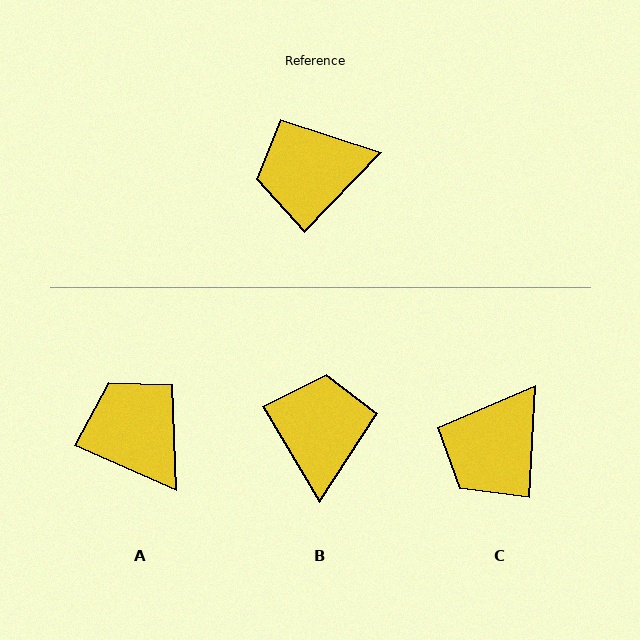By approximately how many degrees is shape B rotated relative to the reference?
Approximately 106 degrees clockwise.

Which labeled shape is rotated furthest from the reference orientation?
B, about 106 degrees away.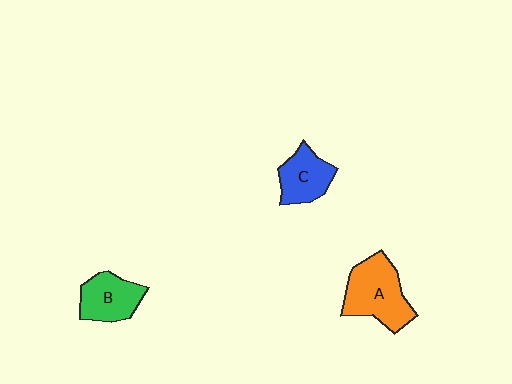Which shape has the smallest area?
Shape C (blue).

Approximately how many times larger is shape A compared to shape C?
Approximately 1.5 times.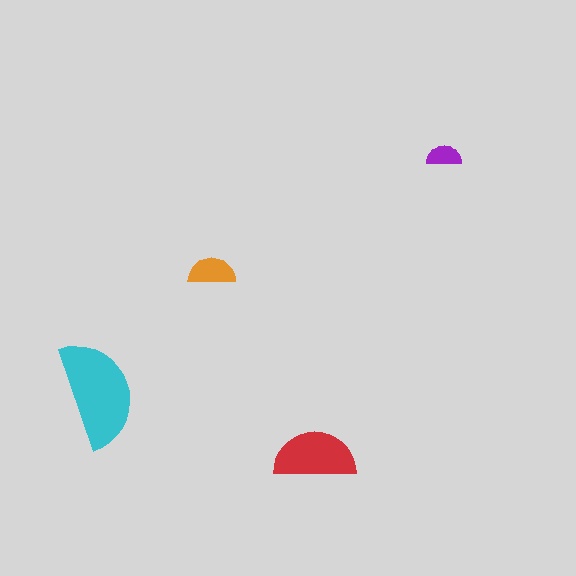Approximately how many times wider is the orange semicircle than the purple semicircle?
About 1.5 times wider.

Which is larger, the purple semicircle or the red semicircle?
The red one.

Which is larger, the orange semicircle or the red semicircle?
The red one.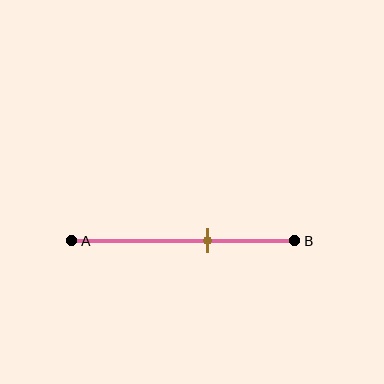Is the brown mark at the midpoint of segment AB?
No, the mark is at about 60% from A, not at the 50% midpoint.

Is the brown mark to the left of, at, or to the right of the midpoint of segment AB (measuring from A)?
The brown mark is to the right of the midpoint of segment AB.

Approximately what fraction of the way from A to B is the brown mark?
The brown mark is approximately 60% of the way from A to B.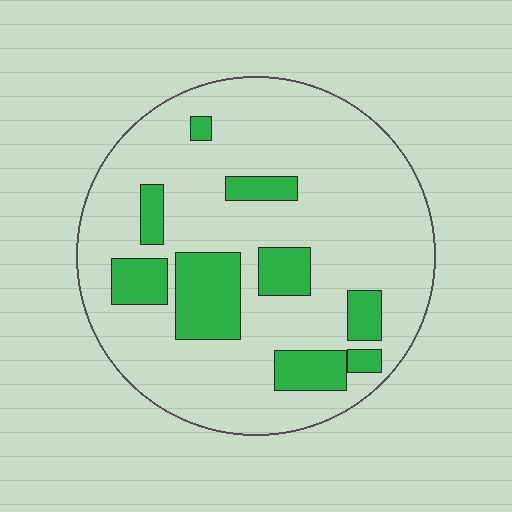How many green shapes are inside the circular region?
9.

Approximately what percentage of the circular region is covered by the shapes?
Approximately 20%.